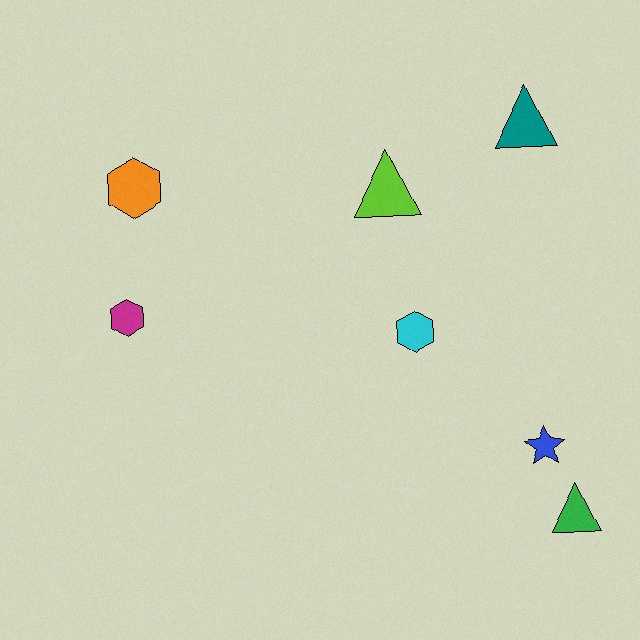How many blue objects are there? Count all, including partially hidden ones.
There is 1 blue object.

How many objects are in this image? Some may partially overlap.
There are 7 objects.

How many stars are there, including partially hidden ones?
There is 1 star.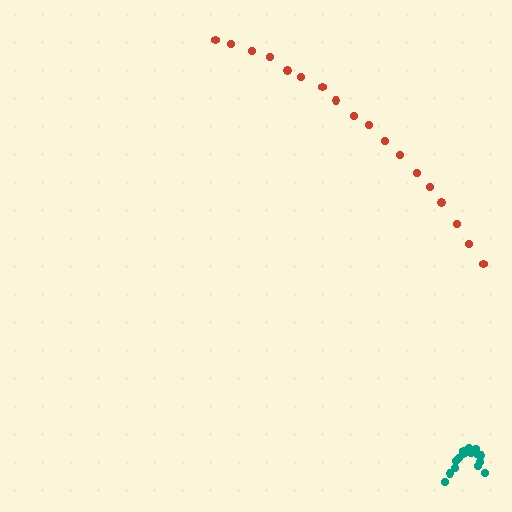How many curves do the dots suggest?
There are 2 distinct paths.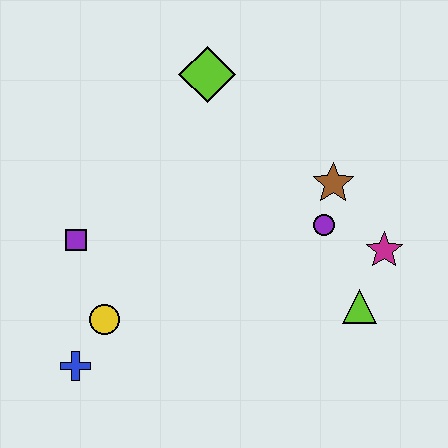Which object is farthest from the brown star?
The blue cross is farthest from the brown star.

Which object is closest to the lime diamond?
The brown star is closest to the lime diamond.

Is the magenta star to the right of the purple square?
Yes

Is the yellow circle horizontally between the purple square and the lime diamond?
Yes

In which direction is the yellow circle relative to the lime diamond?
The yellow circle is below the lime diamond.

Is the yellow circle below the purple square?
Yes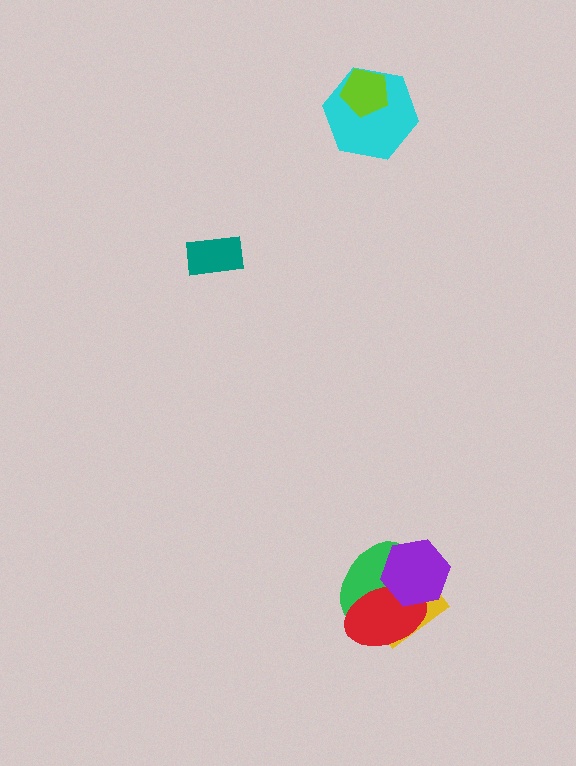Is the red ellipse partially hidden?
Yes, it is partially covered by another shape.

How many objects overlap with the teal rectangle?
0 objects overlap with the teal rectangle.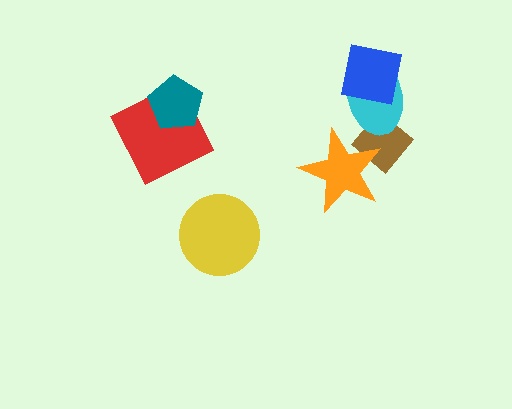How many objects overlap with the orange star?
1 object overlaps with the orange star.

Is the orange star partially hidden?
No, no other shape covers it.